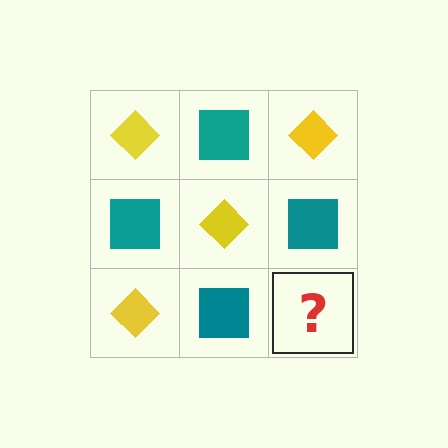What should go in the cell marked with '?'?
The missing cell should contain a yellow diamond.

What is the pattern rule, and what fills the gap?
The rule is that it alternates yellow diamond and teal square in a checkerboard pattern. The gap should be filled with a yellow diamond.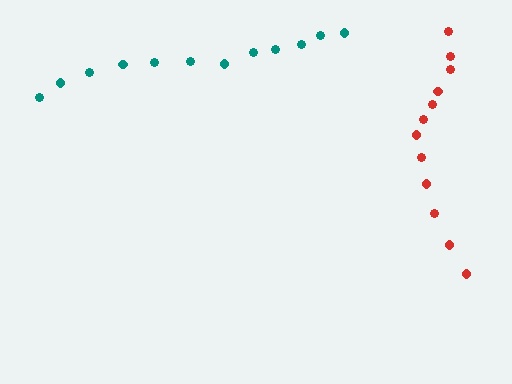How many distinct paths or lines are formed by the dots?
There are 2 distinct paths.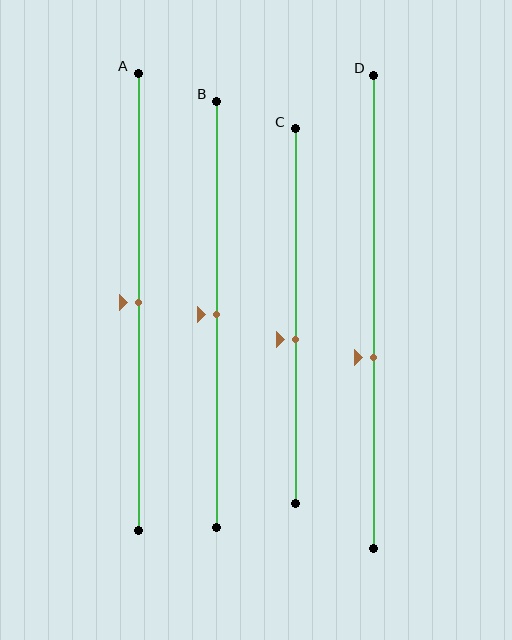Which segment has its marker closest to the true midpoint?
Segment A has its marker closest to the true midpoint.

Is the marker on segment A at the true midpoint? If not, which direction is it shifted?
Yes, the marker on segment A is at the true midpoint.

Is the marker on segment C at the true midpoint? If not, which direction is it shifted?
No, the marker on segment C is shifted downward by about 6% of the segment length.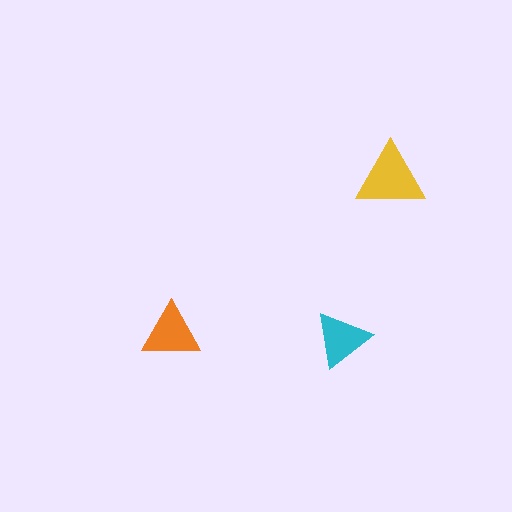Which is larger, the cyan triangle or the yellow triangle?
The yellow one.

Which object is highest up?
The yellow triangle is topmost.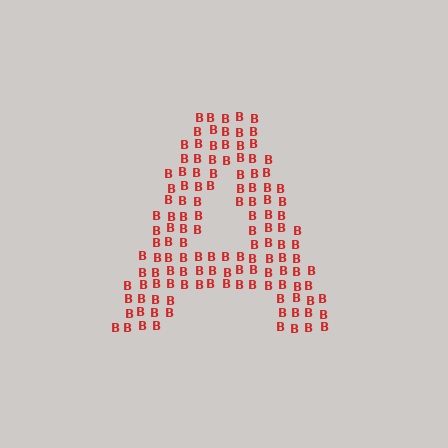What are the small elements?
The small elements are letter B's.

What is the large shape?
The large shape is the letter A.